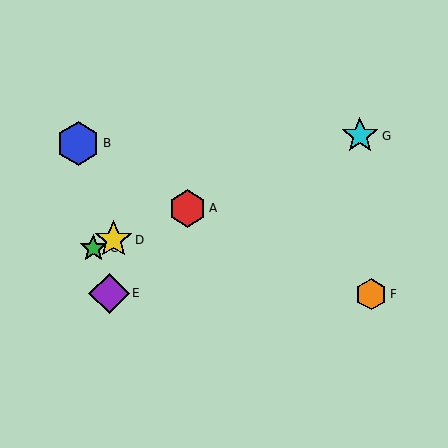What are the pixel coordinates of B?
Object B is at (78, 143).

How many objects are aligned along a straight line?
4 objects (A, C, D, G) are aligned along a straight line.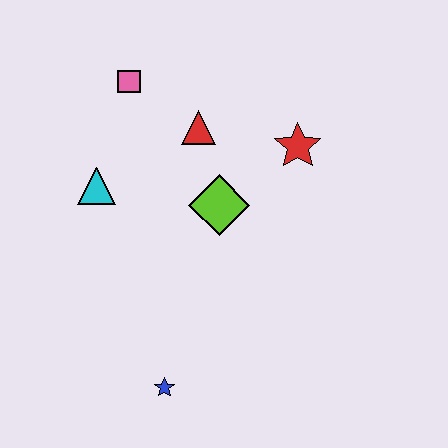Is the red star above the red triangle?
No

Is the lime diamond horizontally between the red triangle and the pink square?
No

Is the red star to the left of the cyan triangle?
No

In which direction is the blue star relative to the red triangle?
The blue star is below the red triangle.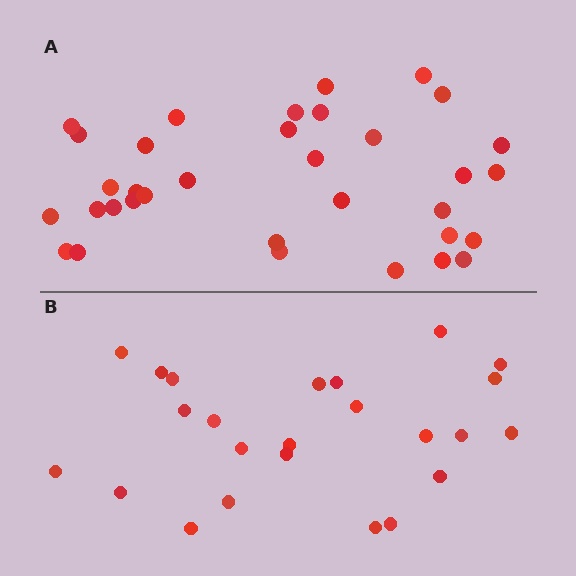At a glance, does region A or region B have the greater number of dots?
Region A (the top region) has more dots.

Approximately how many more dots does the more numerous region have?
Region A has roughly 10 or so more dots than region B.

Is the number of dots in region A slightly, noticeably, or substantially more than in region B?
Region A has noticeably more, but not dramatically so. The ratio is roughly 1.4 to 1.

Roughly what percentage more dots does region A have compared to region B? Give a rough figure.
About 40% more.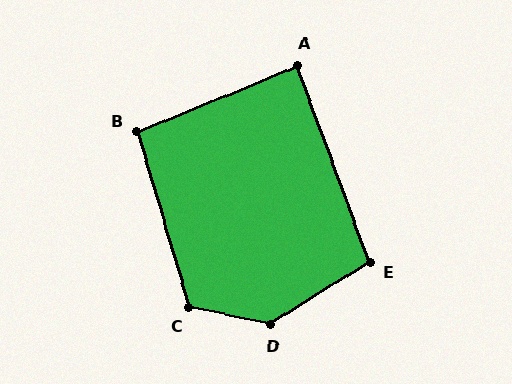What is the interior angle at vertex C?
Approximately 119 degrees (obtuse).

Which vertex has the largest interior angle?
D, at approximately 136 degrees.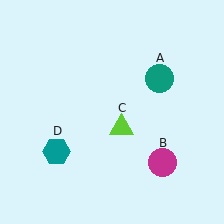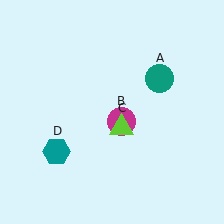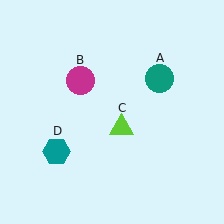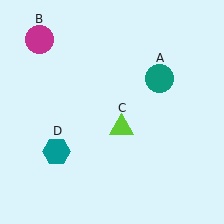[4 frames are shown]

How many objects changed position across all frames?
1 object changed position: magenta circle (object B).